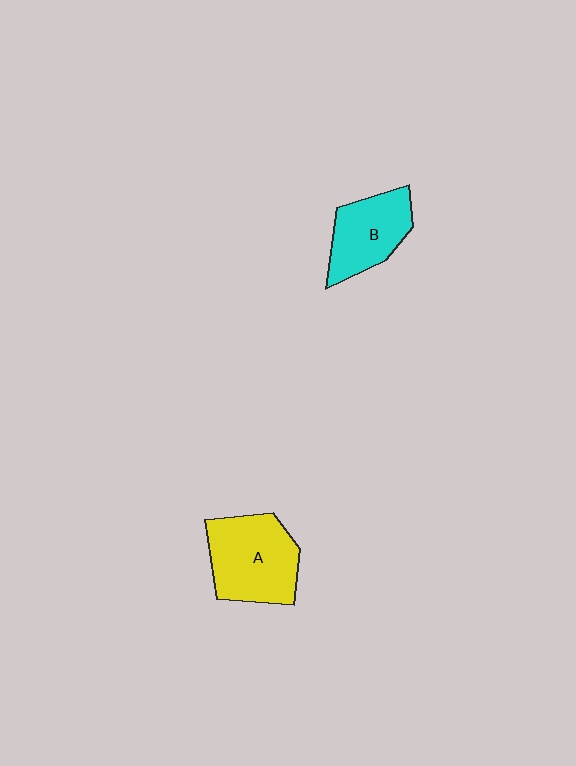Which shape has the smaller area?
Shape B (cyan).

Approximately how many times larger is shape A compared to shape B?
Approximately 1.3 times.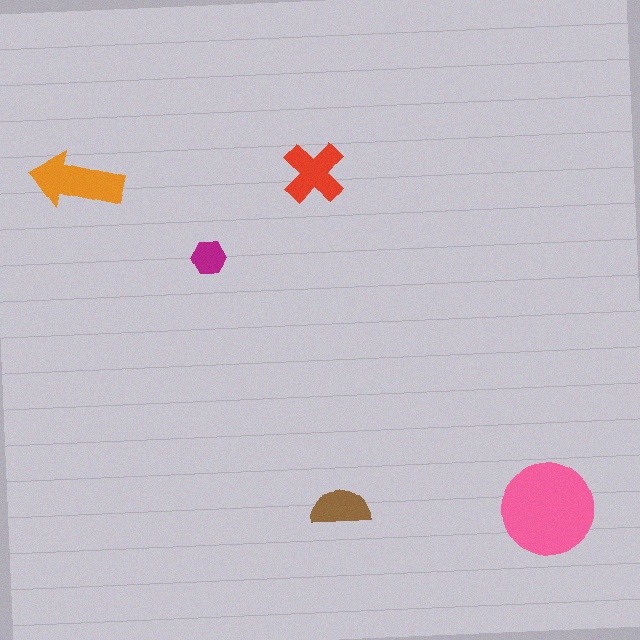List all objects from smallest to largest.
The magenta hexagon, the brown semicircle, the red cross, the orange arrow, the pink circle.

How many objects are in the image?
There are 5 objects in the image.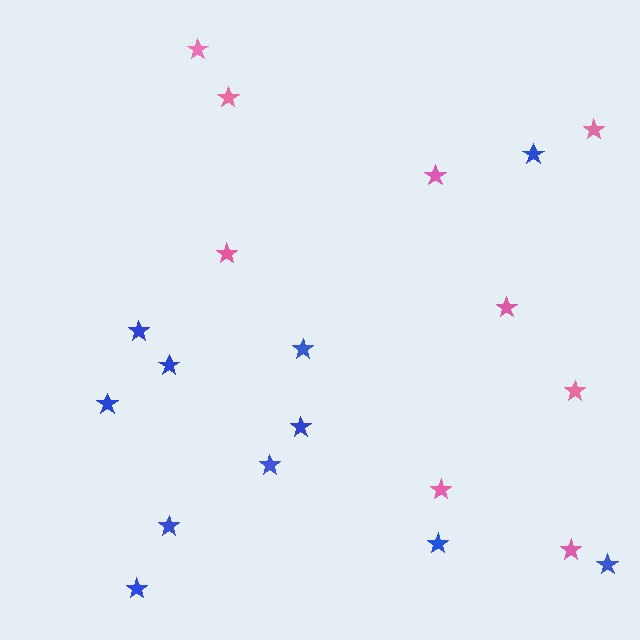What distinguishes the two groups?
There are 2 groups: one group of pink stars (9) and one group of blue stars (11).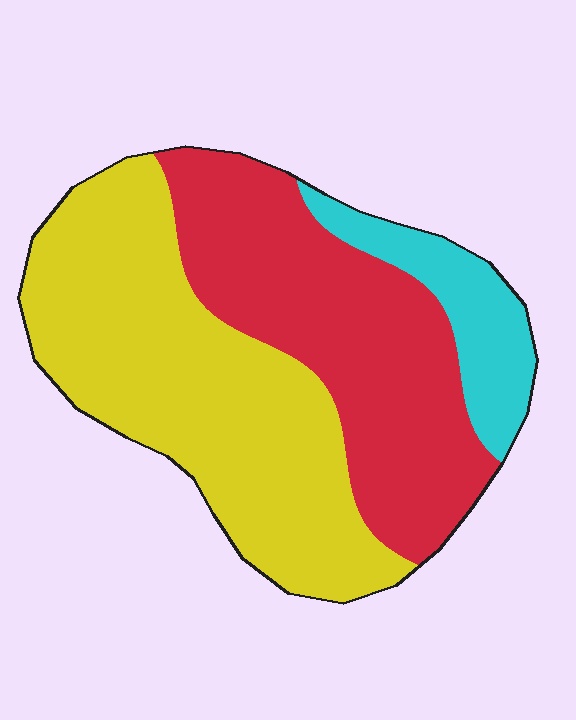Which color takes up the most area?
Yellow, at roughly 50%.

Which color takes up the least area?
Cyan, at roughly 10%.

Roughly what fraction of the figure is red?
Red takes up about two fifths (2/5) of the figure.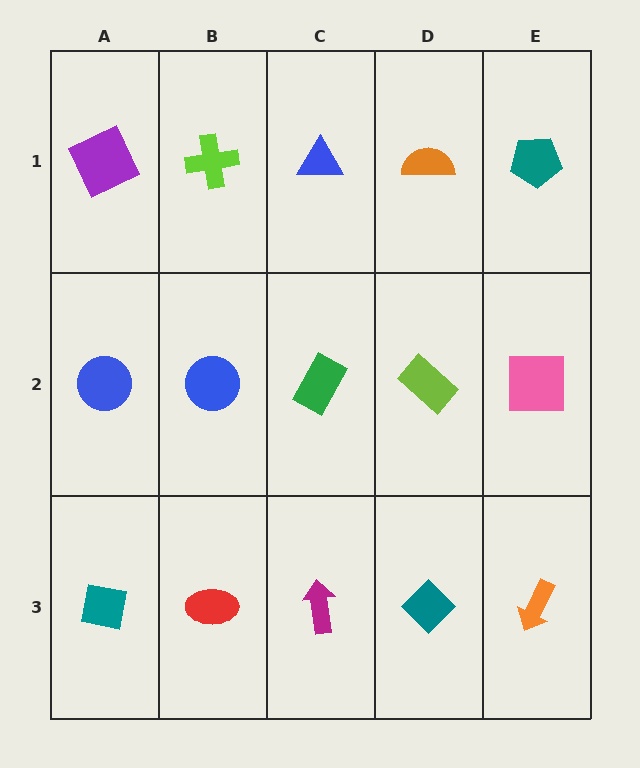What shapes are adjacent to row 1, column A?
A blue circle (row 2, column A), a lime cross (row 1, column B).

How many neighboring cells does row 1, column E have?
2.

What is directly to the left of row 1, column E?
An orange semicircle.